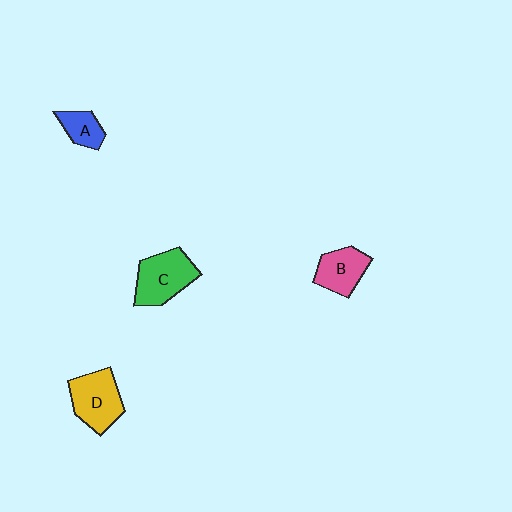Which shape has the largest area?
Shape C (green).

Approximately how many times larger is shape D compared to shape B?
Approximately 1.3 times.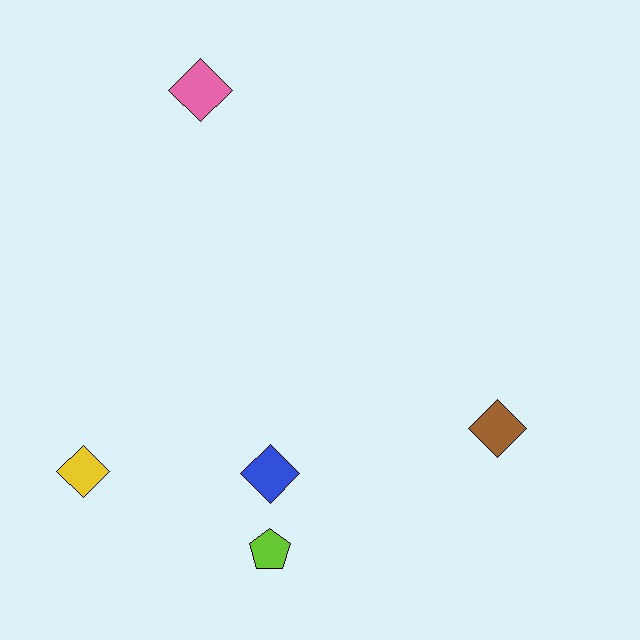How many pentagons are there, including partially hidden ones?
There is 1 pentagon.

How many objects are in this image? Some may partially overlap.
There are 5 objects.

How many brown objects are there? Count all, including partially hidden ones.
There is 1 brown object.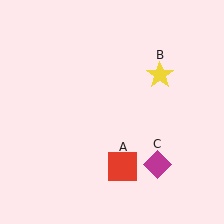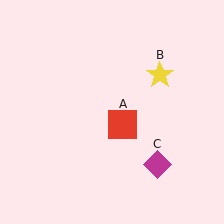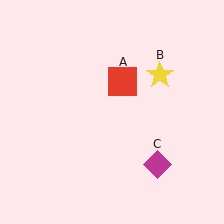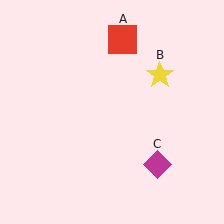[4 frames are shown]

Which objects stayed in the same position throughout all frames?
Yellow star (object B) and magenta diamond (object C) remained stationary.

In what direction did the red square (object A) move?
The red square (object A) moved up.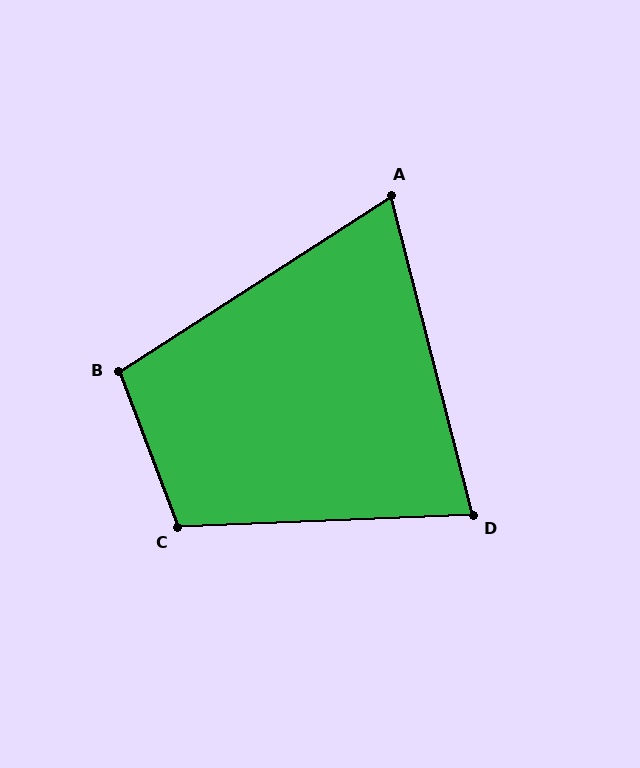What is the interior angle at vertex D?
Approximately 78 degrees (acute).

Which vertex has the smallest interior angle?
A, at approximately 71 degrees.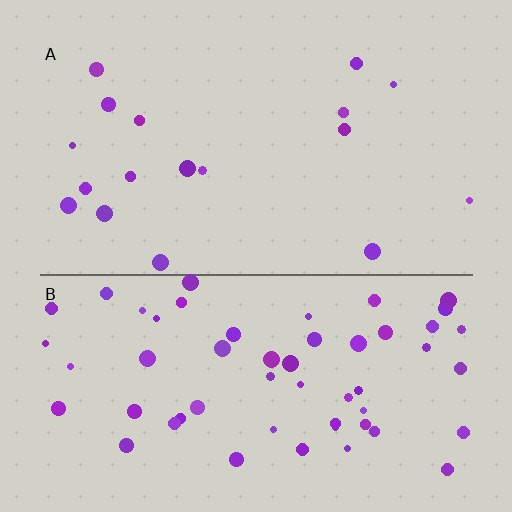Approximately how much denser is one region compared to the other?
Approximately 3.2× — region B over region A.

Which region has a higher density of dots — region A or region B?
B (the bottom).